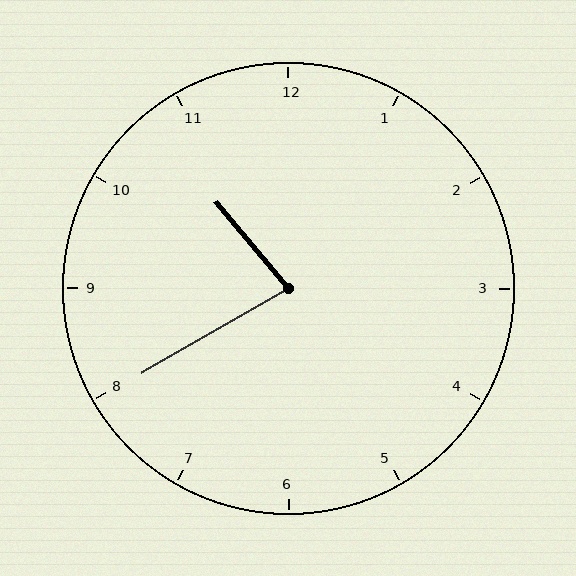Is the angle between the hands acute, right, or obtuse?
It is acute.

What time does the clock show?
10:40.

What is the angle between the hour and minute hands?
Approximately 80 degrees.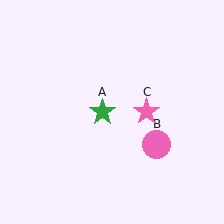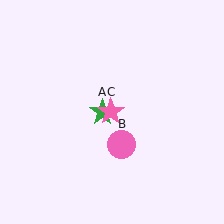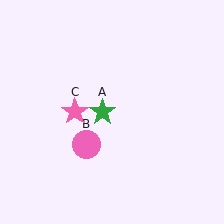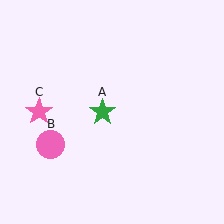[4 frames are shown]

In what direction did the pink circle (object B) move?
The pink circle (object B) moved left.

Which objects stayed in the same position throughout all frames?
Green star (object A) remained stationary.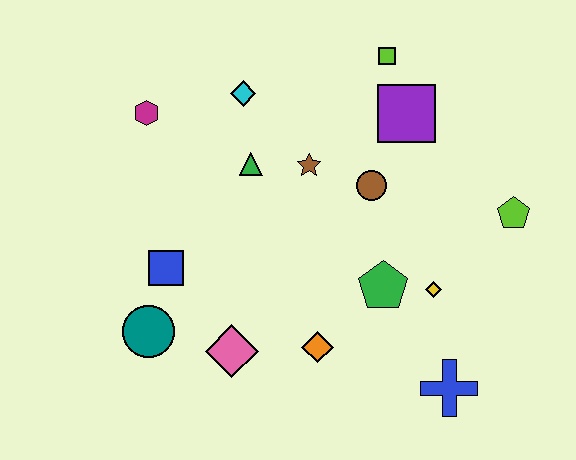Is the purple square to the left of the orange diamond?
No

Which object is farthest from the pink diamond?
The lime square is farthest from the pink diamond.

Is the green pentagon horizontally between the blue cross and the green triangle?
Yes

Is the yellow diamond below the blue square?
Yes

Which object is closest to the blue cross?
The yellow diamond is closest to the blue cross.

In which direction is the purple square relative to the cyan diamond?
The purple square is to the right of the cyan diamond.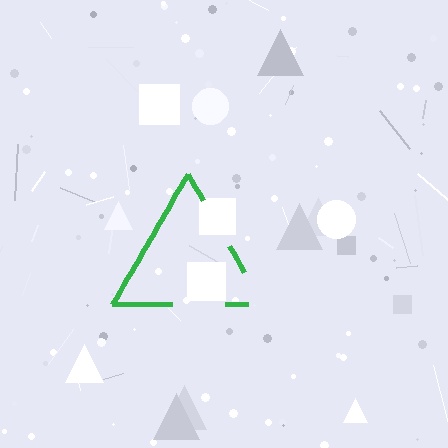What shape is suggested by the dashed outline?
The dashed outline suggests a triangle.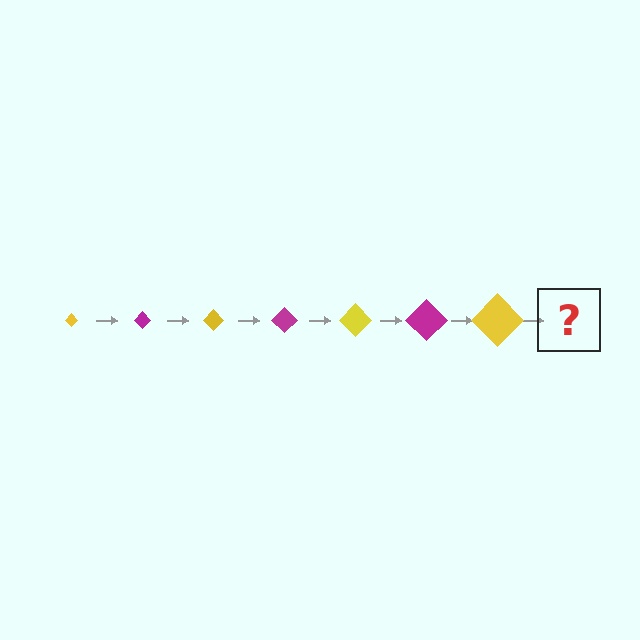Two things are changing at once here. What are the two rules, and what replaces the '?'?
The two rules are that the diamond grows larger each step and the color cycles through yellow and magenta. The '?' should be a magenta diamond, larger than the previous one.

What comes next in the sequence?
The next element should be a magenta diamond, larger than the previous one.